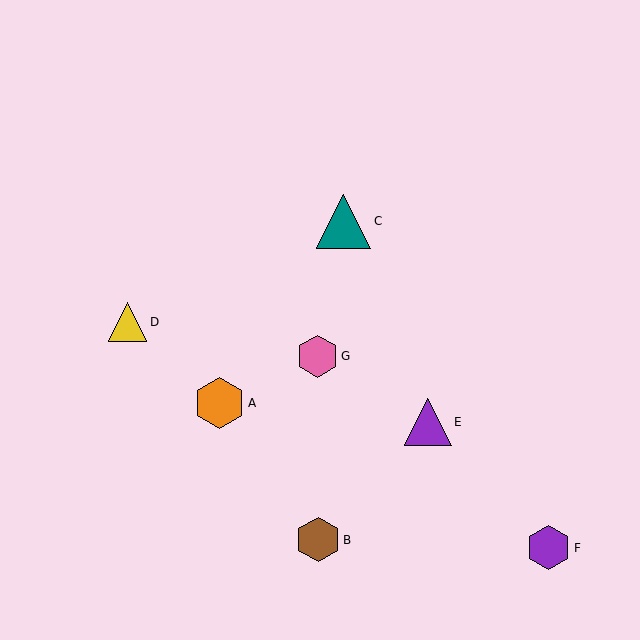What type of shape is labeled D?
Shape D is a yellow triangle.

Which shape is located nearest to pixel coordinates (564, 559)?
The purple hexagon (labeled F) at (549, 548) is nearest to that location.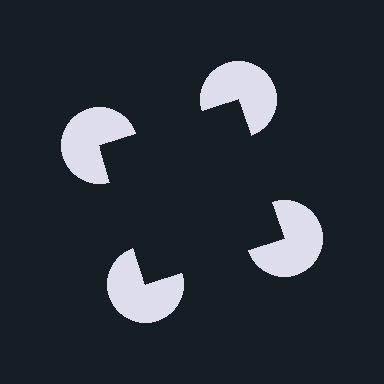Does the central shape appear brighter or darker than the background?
It typically appears slightly darker than the background, even though no actual brightness change is drawn.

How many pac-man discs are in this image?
There are 4 — one at each vertex of the illusory square.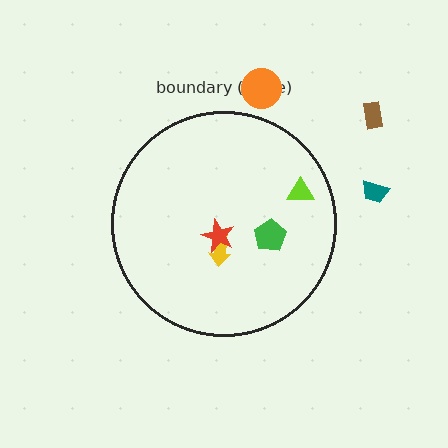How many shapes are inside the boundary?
4 inside, 3 outside.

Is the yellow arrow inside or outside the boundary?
Inside.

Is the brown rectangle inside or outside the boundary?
Outside.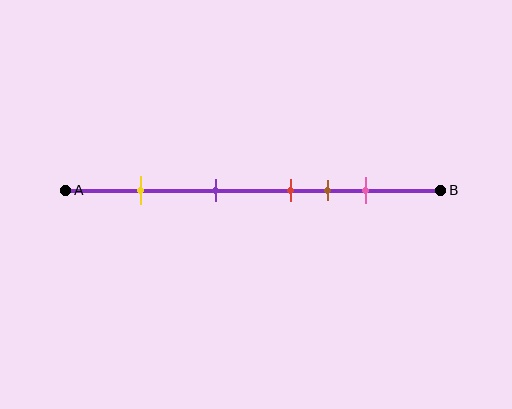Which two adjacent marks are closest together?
The red and brown marks are the closest adjacent pair.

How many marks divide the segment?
There are 5 marks dividing the segment.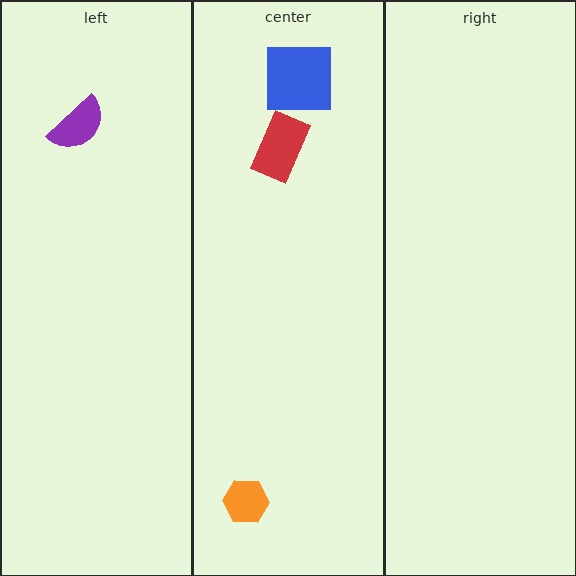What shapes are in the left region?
The purple semicircle.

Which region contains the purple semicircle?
The left region.